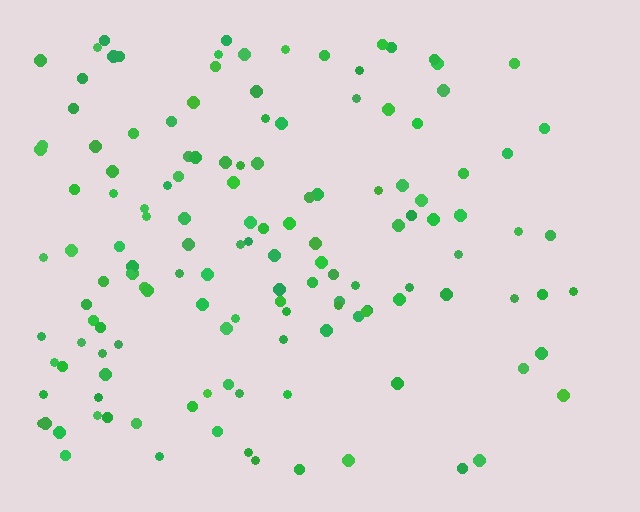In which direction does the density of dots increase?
From right to left, with the left side densest.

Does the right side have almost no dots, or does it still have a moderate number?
Still a moderate number, just noticeably fewer than the left.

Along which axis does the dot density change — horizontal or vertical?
Horizontal.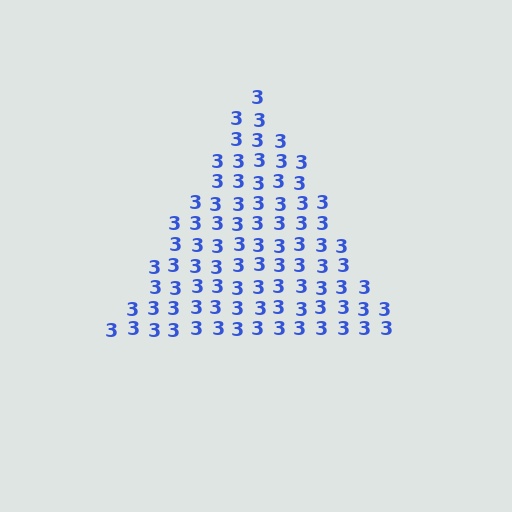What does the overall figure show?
The overall figure shows a triangle.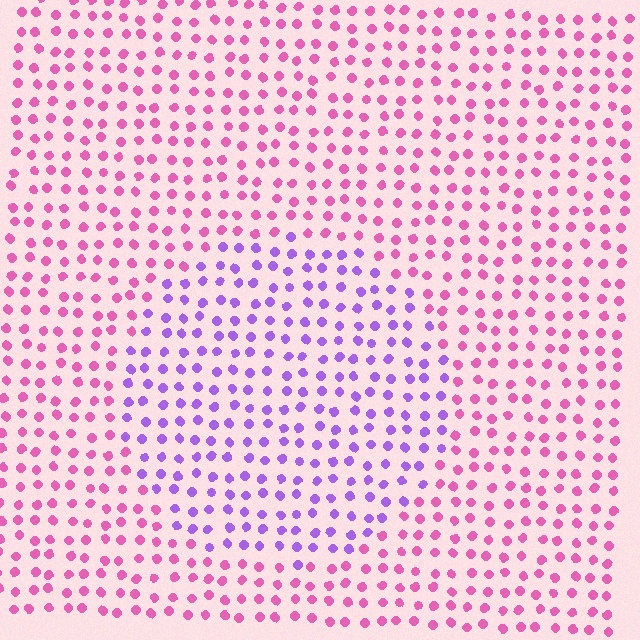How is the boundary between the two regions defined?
The boundary is defined purely by a slight shift in hue (about 50 degrees). Spacing, size, and orientation are identical on both sides.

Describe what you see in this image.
The image is filled with small pink elements in a uniform arrangement. A circle-shaped region is visible where the elements are tinted to a slightly different hue, forming a subtle color boundary.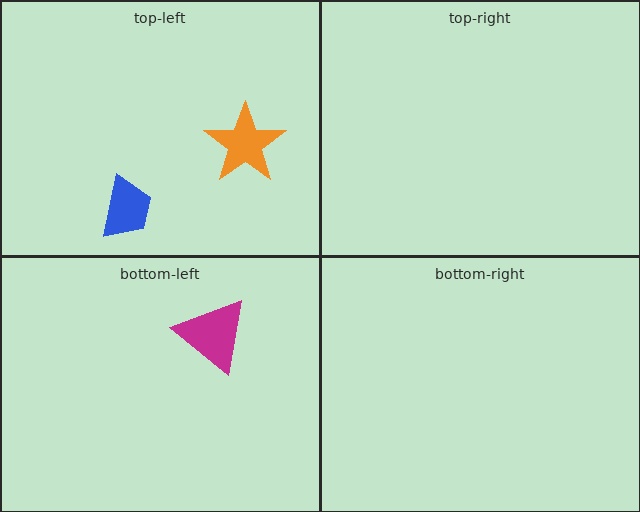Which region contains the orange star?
The top-left region.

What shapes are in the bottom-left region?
The magenta triangle.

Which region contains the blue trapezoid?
The top-left region.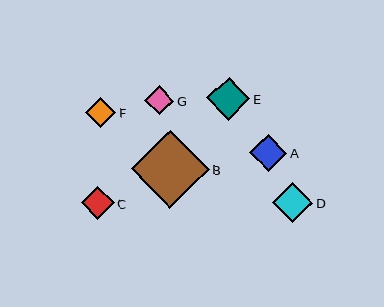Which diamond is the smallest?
Diamond G is the smallest with a size of approximately 29 pixels.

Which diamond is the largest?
Diamond B is the largest with a size of approximately 78 pixels.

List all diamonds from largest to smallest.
From largest to smallest: B, E, D, A, C, F, G.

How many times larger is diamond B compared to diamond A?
Diamond B is approximately 2.1 times the size of diamond A.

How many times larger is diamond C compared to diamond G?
Diamond C is approximately 1.1 times the size of diamond G.